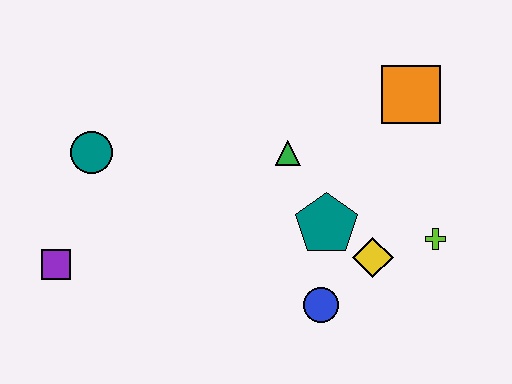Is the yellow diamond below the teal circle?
Yes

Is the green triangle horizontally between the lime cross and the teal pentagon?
No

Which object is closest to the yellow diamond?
The teal pentagon is closest to the yellow diamond.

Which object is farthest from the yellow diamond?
The purple square is farthest from the yellow diamond.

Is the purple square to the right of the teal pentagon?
No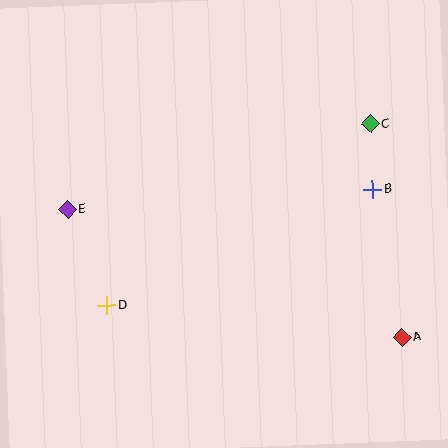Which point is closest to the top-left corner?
Point E is closest to the top-left corner.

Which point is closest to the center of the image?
Point D at (107, 305) is closest to the center.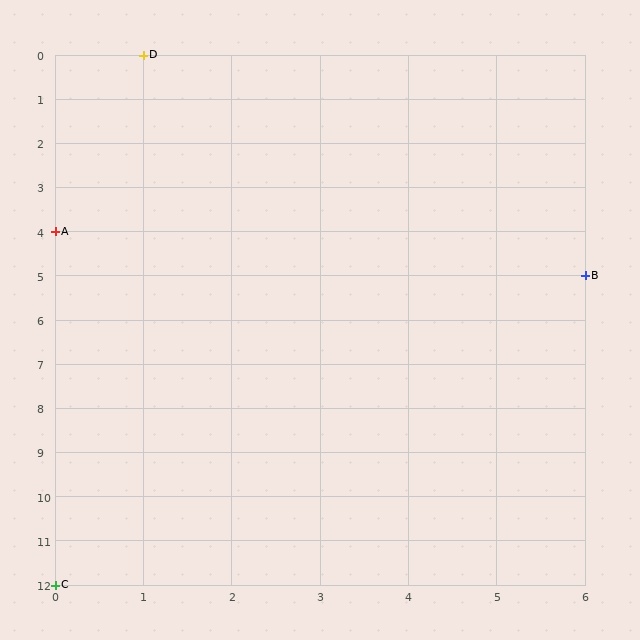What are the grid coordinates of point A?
Point A is at grid coordinates (0, 4).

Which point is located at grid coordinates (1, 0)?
Point D is at (1, 0).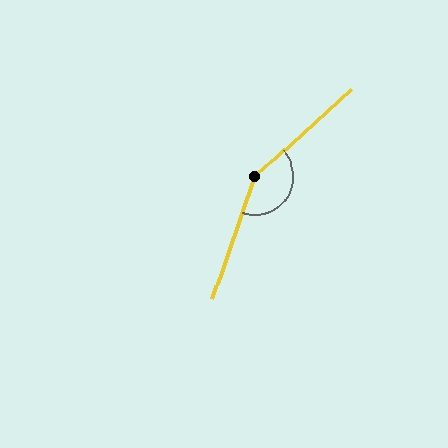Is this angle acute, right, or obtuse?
It is obtuse.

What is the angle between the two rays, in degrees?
Approximately 152 degrees.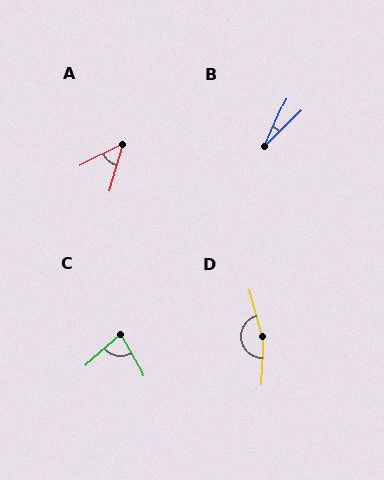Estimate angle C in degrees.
Approximately 78 degrees.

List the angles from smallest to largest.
B (22°), A (47°), C (78°), D (164°).